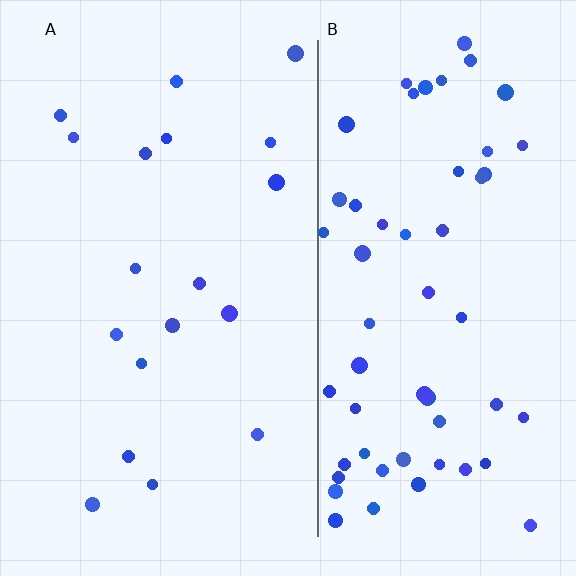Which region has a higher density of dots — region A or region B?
B (the right).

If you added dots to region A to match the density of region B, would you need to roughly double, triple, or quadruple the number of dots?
Approximately triple.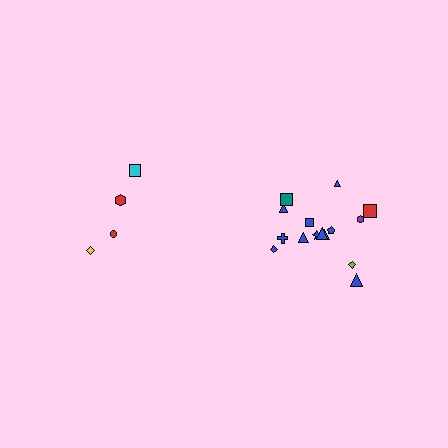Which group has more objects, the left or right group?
The right group.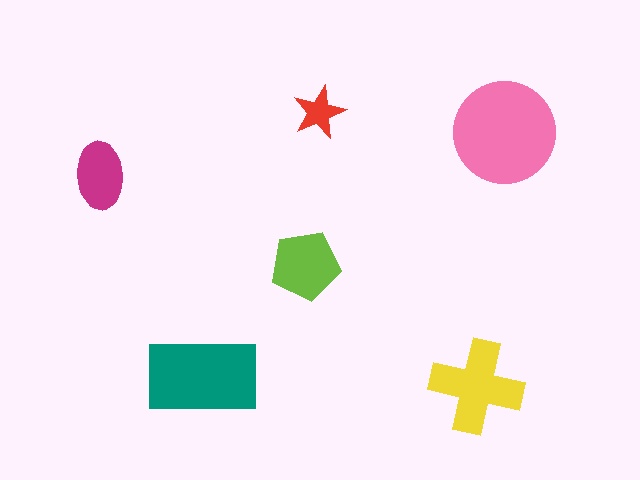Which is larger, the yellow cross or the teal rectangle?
The teal rectangle.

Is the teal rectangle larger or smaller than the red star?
Larger.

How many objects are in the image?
There are 6 objects in the image.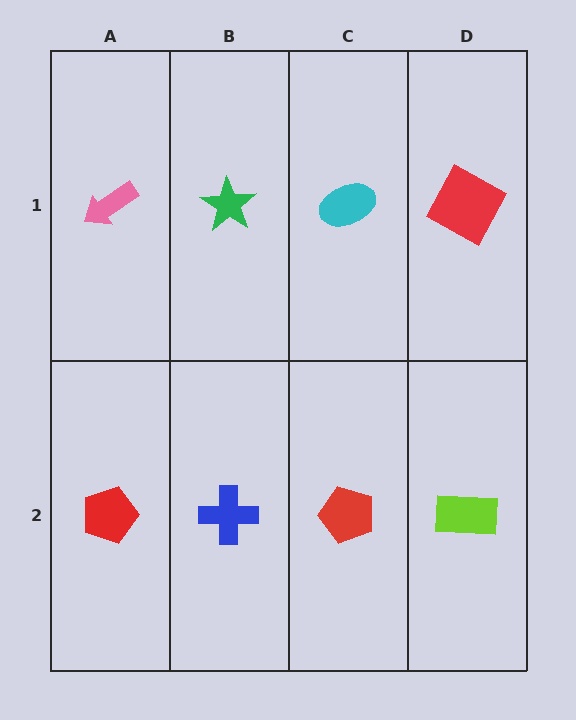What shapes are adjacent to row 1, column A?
A red pentagon (row 2, column A), a green star (row 1, column B).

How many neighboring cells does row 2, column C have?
3.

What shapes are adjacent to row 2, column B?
A green star (row 1, column B), a red pentagon (row 2, column A), a red pentagon (row 2, column C).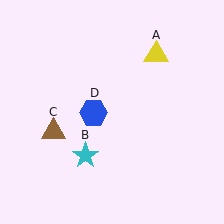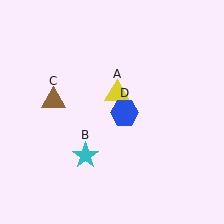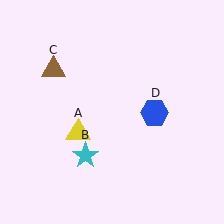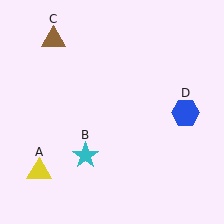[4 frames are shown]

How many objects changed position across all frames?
3 objects changed position: yellow triangle (object A), brown triangle (object C), blue hexagon (object D).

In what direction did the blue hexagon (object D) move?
The blue hexagon (object D) moved right.